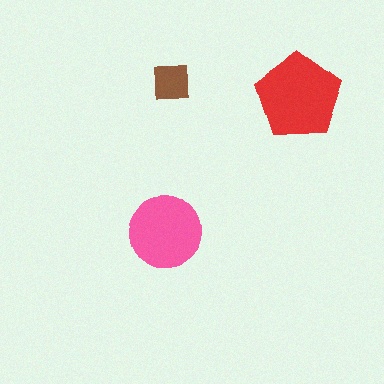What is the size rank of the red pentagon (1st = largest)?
1st.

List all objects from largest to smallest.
The red pentagon, the pink circle, the brown square.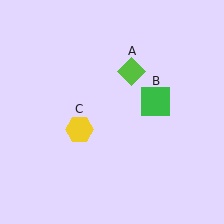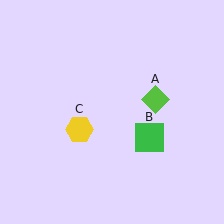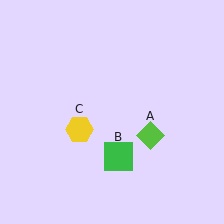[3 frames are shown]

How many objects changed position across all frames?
2 objects changed position: lime diamond (object A), green square (object B).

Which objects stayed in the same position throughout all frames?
Yellow hexagon (object C) remained stationary.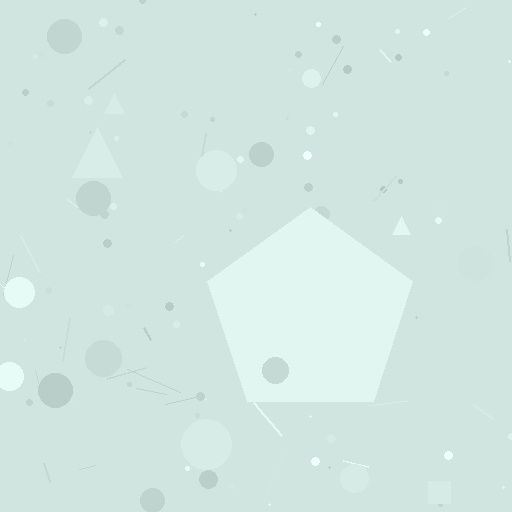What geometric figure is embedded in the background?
A pentagon is embedded in the background.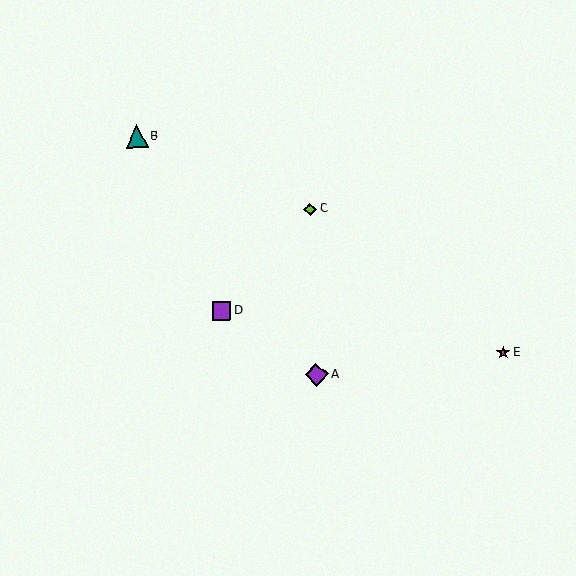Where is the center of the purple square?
The center of the purple square is at (221, 311).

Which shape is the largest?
The purple diamond (labeled A) is the largest.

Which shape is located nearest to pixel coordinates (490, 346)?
The magenta star (labeled E) at (503, 353) is nearest to that location.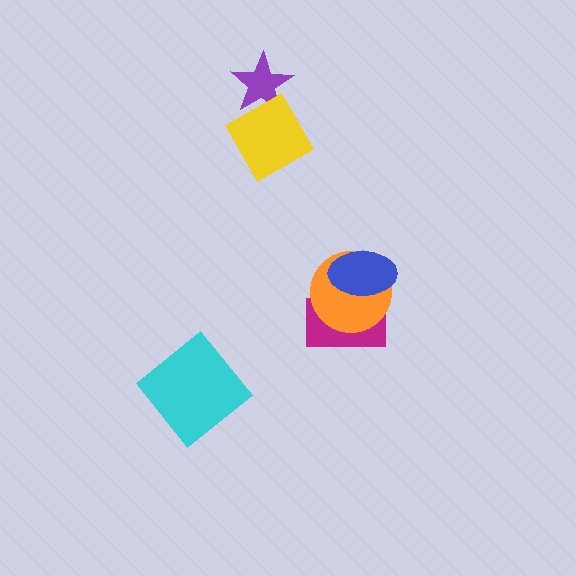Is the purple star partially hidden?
Yes, it is partially covered by another shape.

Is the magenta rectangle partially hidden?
Yes, it is partially covered by another shape.